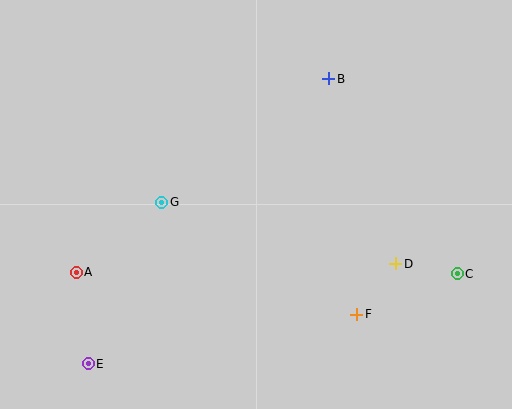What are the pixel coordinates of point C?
Point C is at (457, 274).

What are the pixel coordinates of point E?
Point E is at (88, 364).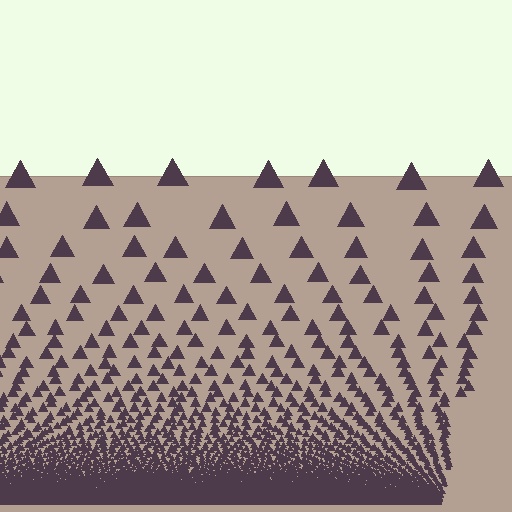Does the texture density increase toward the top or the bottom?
Density increases toward the bottom.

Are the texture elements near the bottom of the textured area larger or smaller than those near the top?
Smaller. The gradient is inverted — elements near the bottom are smaller and denser.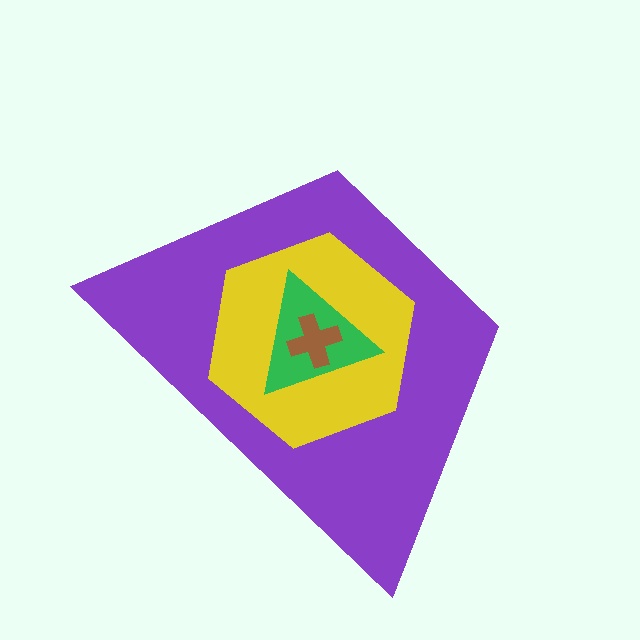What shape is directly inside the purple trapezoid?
The yellow hexagon.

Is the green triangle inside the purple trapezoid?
Yes.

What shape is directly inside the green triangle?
The brown cross.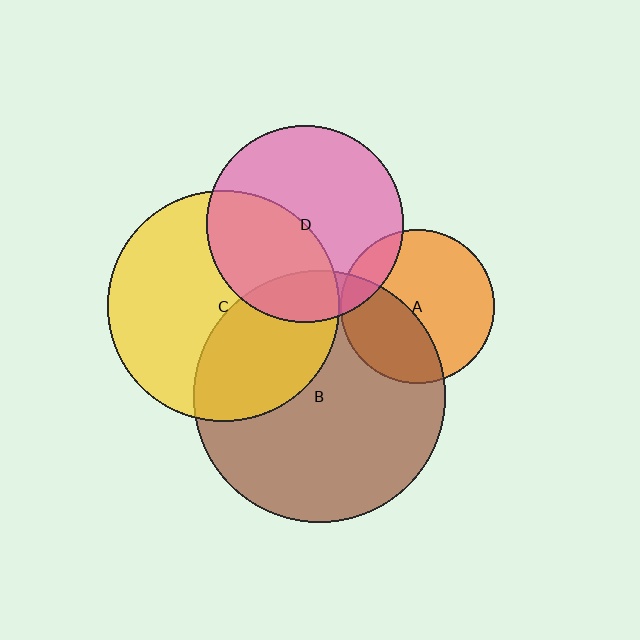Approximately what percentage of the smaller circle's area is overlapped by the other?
Approximately 15%.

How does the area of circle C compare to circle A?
Approximately 2.3 times.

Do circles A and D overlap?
Yes.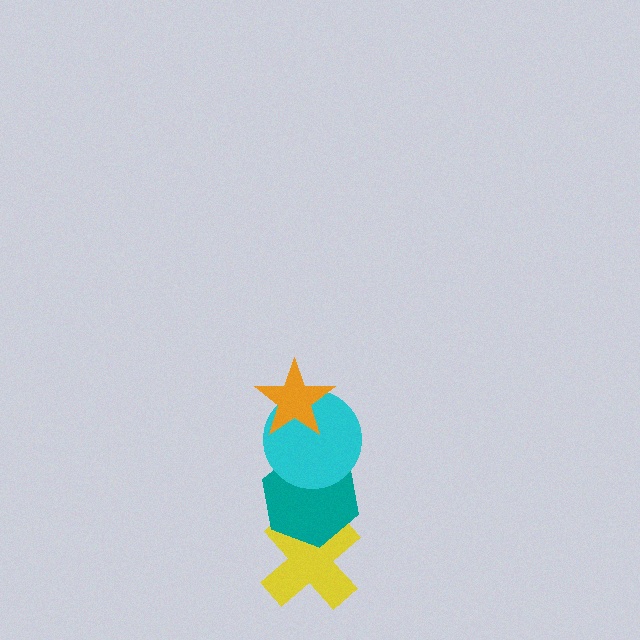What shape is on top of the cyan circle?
The orange star is on top of the cyan circle.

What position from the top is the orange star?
The orange star is 1st from the top.